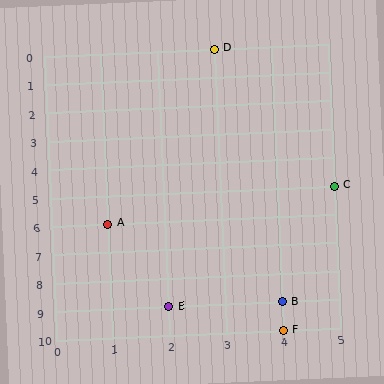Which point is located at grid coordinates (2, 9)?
Point E is at (2, 9).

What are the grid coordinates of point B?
Point B is at grid coordinates (4, 9).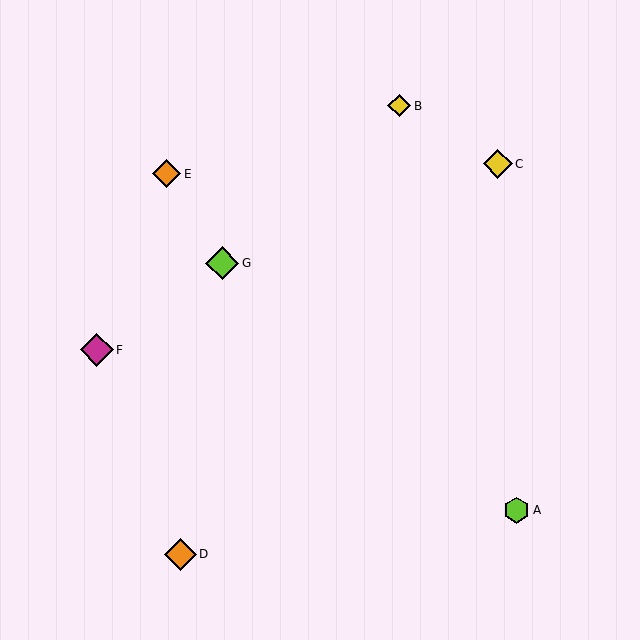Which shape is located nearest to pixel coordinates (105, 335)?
The magenta diamond (labeled F) at (97, 350) is nearest to that location.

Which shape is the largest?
The magenta diamond (labeled F) is the largest.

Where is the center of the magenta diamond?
The center of the magenta diamond is at (97, 350).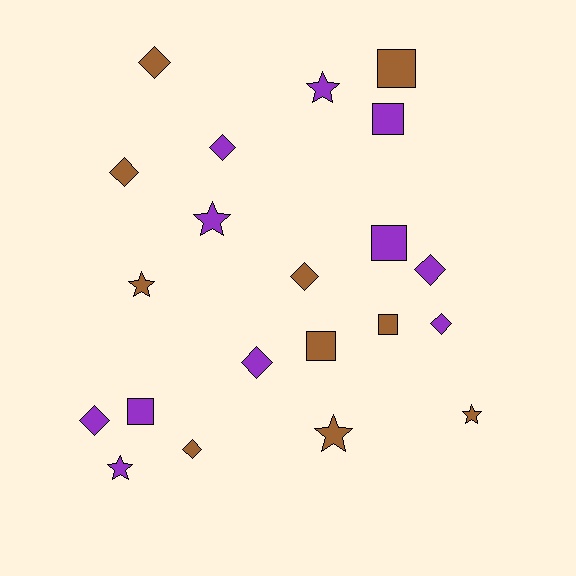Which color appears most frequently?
Purple, with 11 objects.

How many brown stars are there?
There are 3 brown stars.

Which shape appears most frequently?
Diamond, with 9 objects.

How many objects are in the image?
There are 21 objects.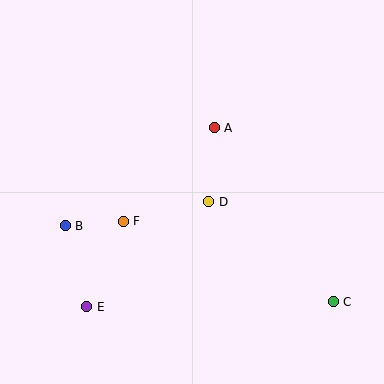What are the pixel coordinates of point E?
Point E is at (87, 307).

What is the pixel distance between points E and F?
The distance between E and F is 93 pixels.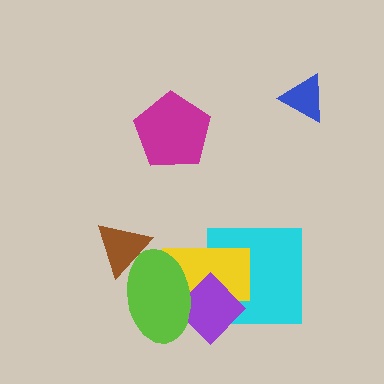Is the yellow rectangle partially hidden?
Yes, it is partially covered by another shape.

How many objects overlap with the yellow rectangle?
3 objects overlap with the yellow rectangle.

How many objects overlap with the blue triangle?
0 objects overlap with the blue triangle.